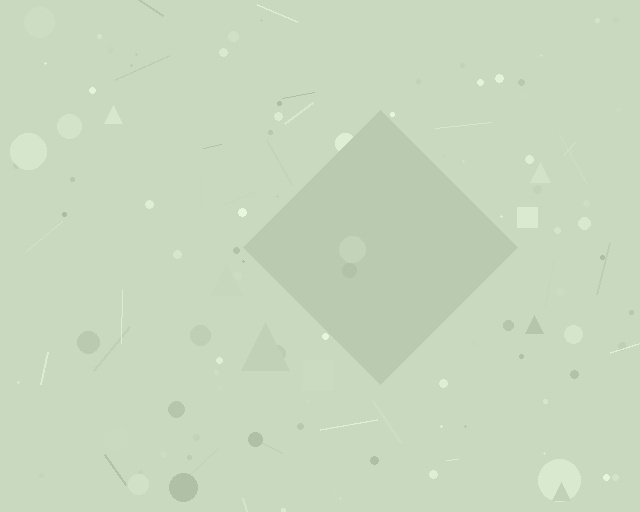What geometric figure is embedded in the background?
A diamond is embedded in the background.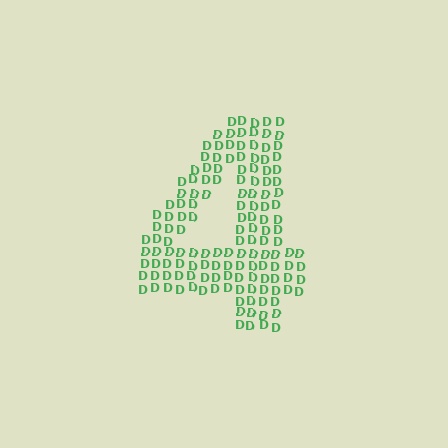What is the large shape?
The large shape is the digit 4.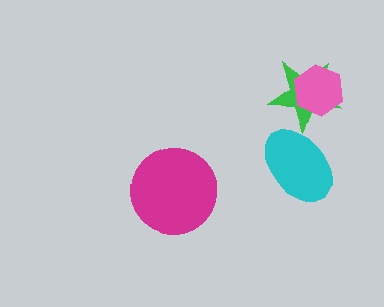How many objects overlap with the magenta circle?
0 objects overlap with the magenta circle.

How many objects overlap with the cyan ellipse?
1 object overlaps with the cyan ellipse.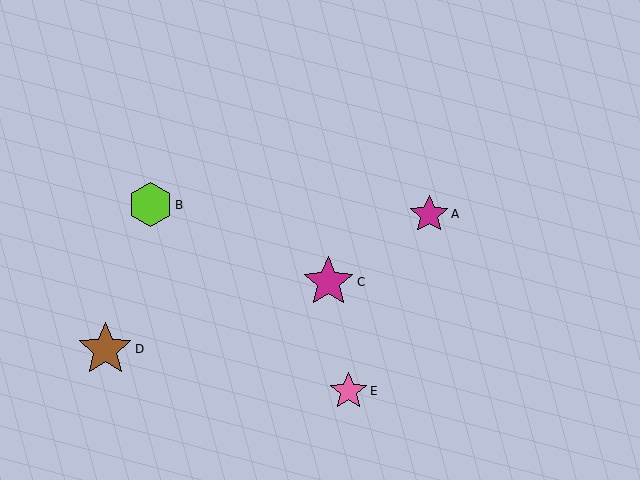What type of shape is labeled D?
Shape D is a brown star.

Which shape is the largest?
The brown star (labeled D) is the largest.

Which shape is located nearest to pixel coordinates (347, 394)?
The pink star (labeled E) at (348, 391) is nearest to that location.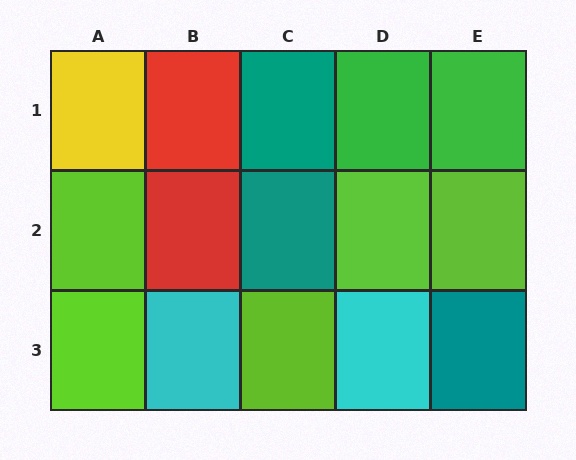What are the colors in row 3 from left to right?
Lime, cyan, lime, cyan, teal.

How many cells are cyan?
2 cells are cyan.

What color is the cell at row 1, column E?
Green.